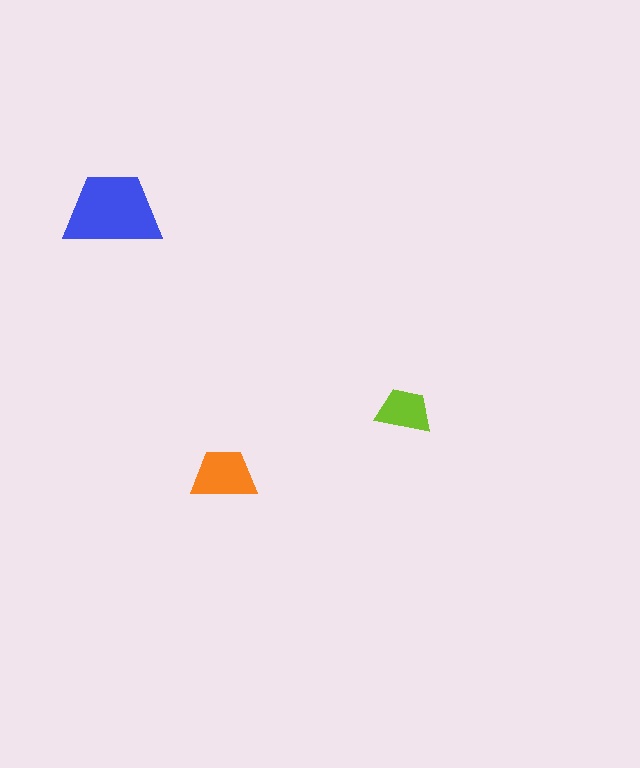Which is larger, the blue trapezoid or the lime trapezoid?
The blue one.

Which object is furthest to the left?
The blue trapezoid is leftmost.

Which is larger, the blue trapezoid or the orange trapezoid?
The blue one.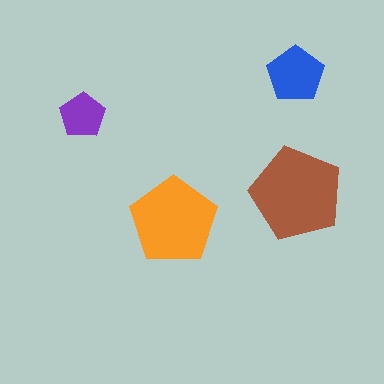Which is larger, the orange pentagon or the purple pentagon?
The orange one.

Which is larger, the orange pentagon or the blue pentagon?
The orange one.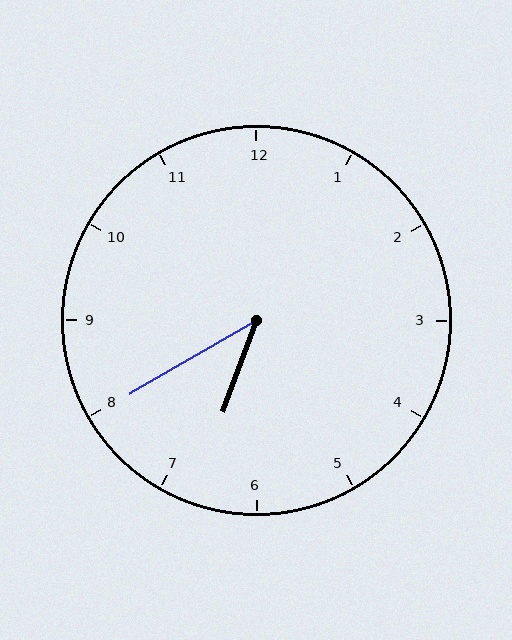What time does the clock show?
6:40.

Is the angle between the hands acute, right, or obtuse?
It is acute.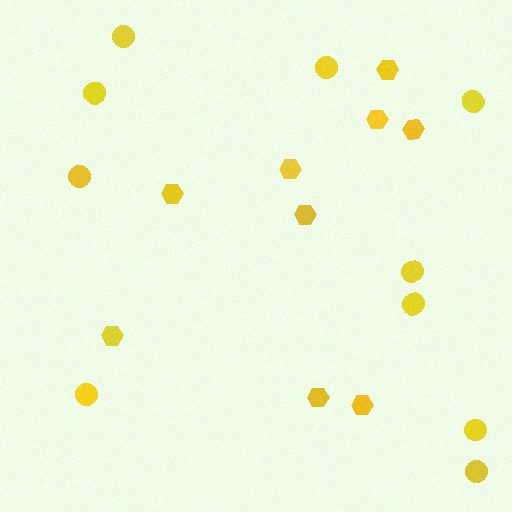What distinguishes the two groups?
There are 2 groups: one group of hexagons (9) and one group of circles (10).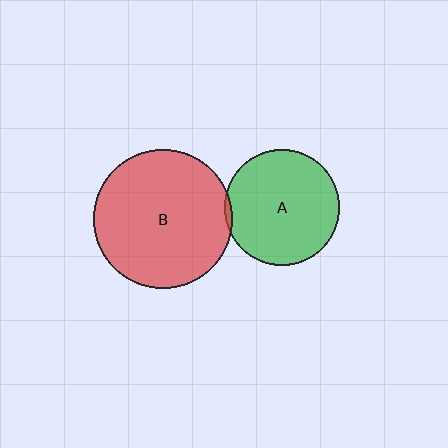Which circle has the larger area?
Circle B (red).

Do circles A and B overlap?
Yes.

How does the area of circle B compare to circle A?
Approximately 1.5 times.